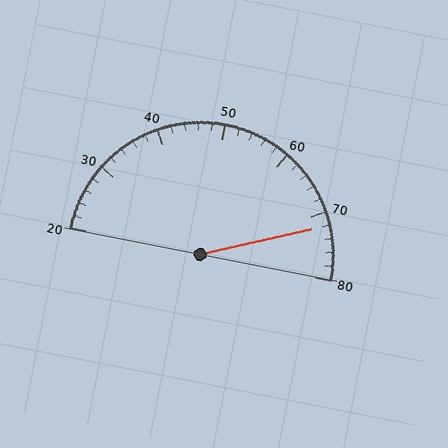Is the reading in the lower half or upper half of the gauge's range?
The reading is in the upper half of the range (20 to 80).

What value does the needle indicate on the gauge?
The needle indicates approximately 72.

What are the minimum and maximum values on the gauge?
The gauge ranges from 20 to 80.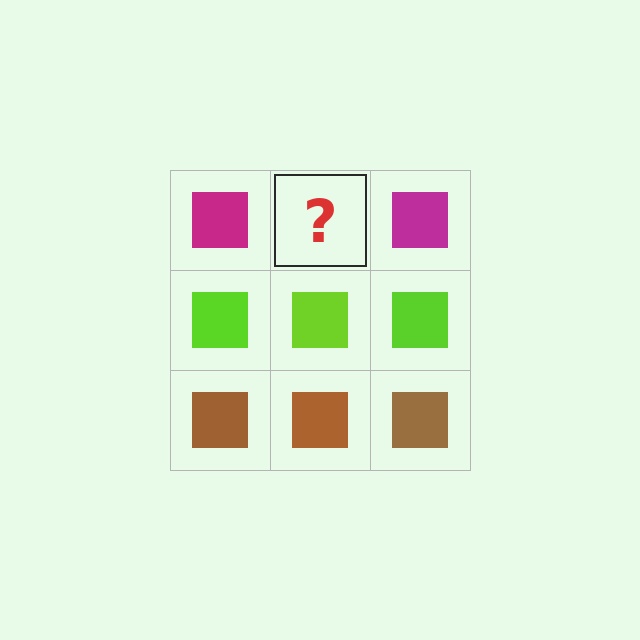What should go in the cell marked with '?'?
The missing cell should contain a magenta square.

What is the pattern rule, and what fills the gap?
The rule is that each row has a consistent color. The gap should be filled with a magenta square.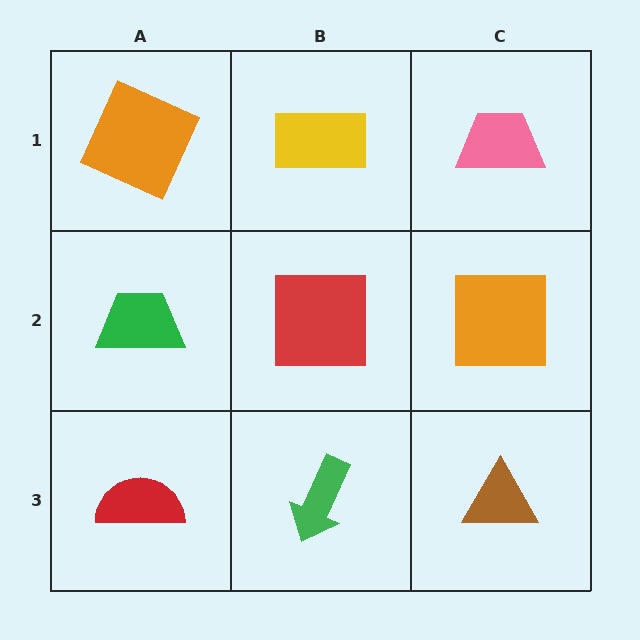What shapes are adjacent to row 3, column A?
A green trapezoid (row 2, column A), a green arrow (row 3, column B).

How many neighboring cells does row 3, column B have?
3.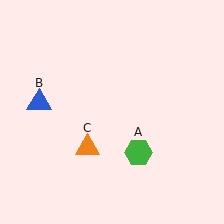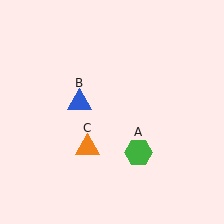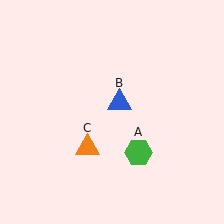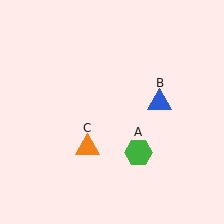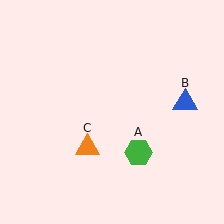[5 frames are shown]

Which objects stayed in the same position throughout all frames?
Green hexagon (object A) and orange triangle (object C) remained stationary.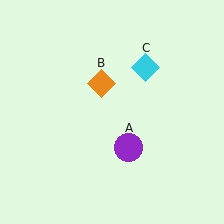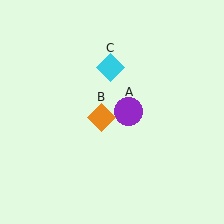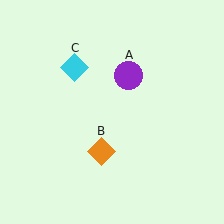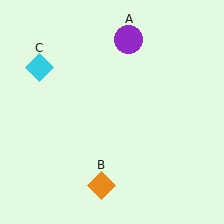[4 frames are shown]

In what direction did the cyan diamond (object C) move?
The cyan diamond (object C) moved left.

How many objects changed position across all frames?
3 objects changed position: purple circle (object A), orange diamond (object B), cyan diamond (object C).